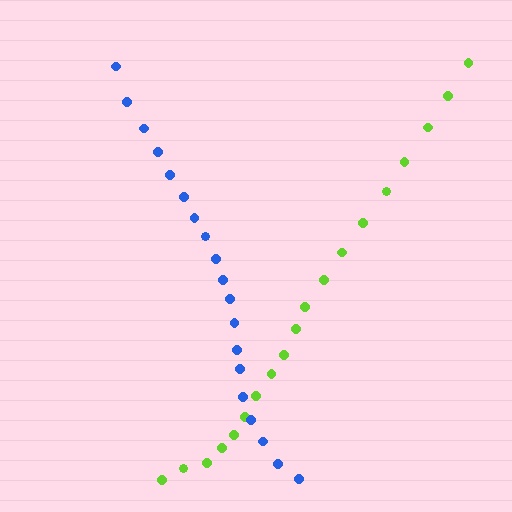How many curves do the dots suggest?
There are 2 distinct paths.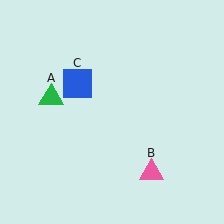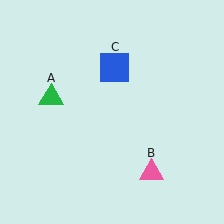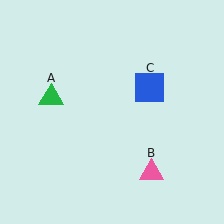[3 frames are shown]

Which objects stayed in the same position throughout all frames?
Green triangle (object A) and pink triangle (object B) remained stationary.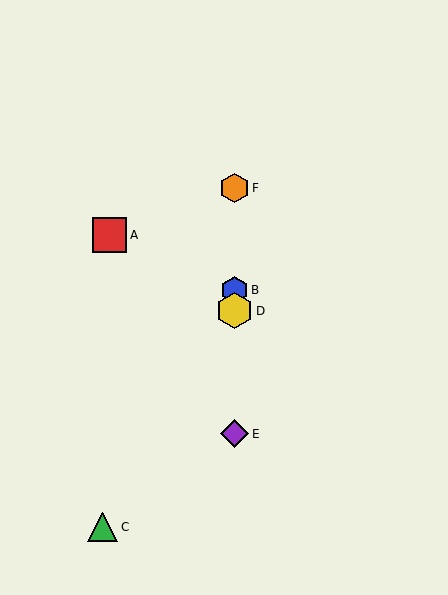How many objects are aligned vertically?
4 objects (B, D, E, F) are aligned vertically.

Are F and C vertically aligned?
No, F is at x≈234 and C is at x≈103.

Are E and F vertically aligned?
Yes, both are at x≈234.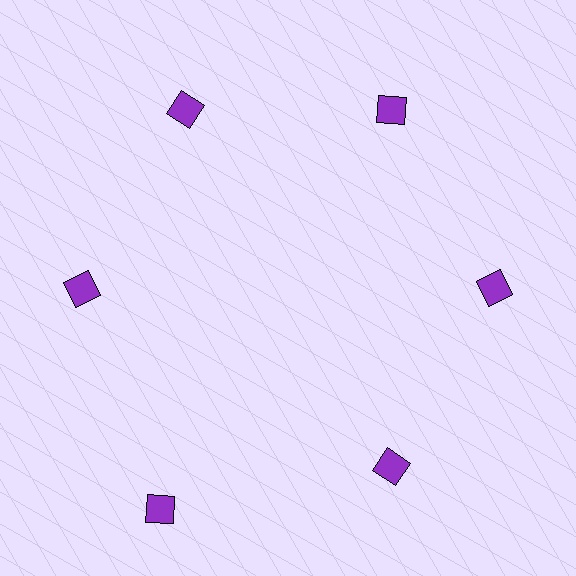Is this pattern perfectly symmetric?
No. The 6 purple squares are arranged in a ring, but one element near the 7 o'clock position is pushed outward from the center, breaking the 6-fold rotational symmetry.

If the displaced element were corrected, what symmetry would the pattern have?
It would have 6-fold rotational symmetry — the pattern would map onto itself every 60 degrees.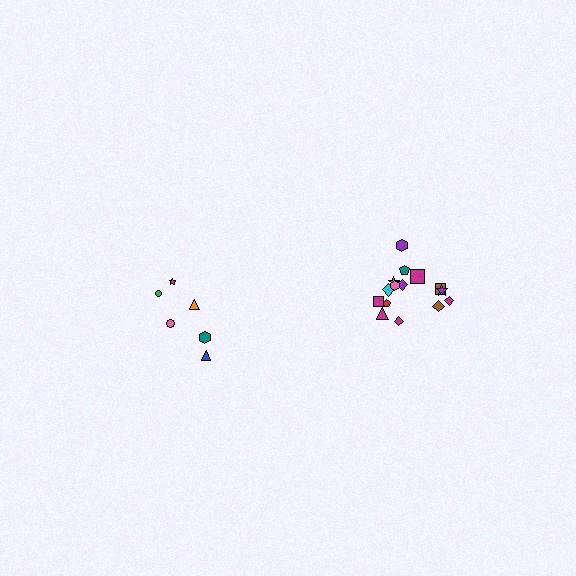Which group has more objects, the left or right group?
The right group.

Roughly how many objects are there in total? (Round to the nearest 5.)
Roughly 20 objects in total.